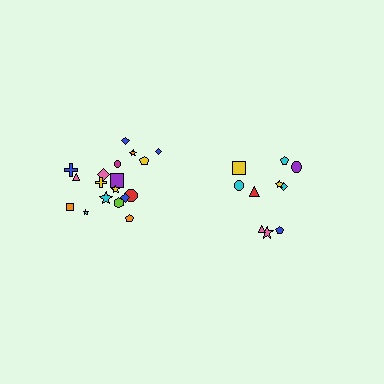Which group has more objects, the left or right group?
The left group.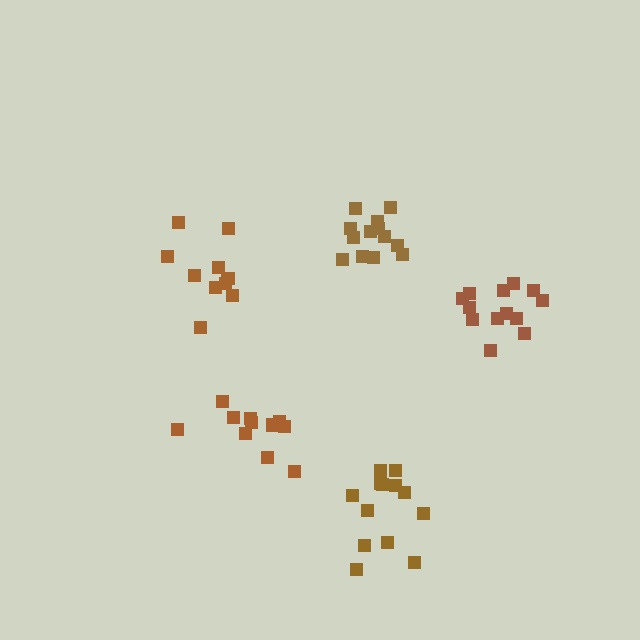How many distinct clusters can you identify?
There are 5 distinct clusters.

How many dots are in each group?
Group 1: 13 dots, Group 2: 10 dots, Group 3: 13 dots, Group 4: 12 dots, Group 5: 13 dots (61 total).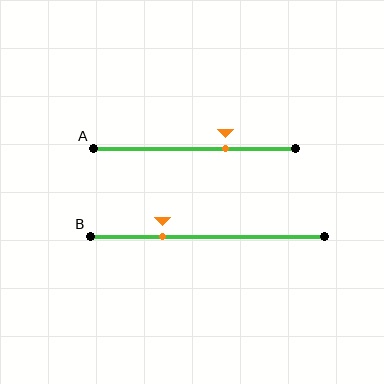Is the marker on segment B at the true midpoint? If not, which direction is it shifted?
No, the marker on segment B is shifted to the left by about 19% of the segment length.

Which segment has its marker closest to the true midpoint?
Segment A has its marker closest to the true midpoint.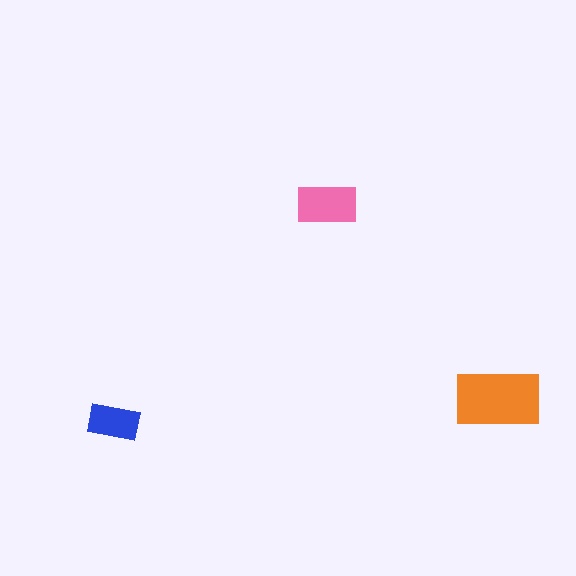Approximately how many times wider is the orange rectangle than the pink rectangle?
About 1.5 times wider.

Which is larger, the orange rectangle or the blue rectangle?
The orange one.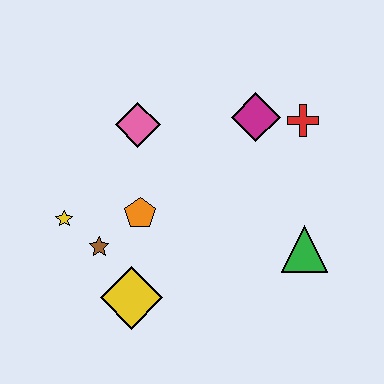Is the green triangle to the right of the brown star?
Yes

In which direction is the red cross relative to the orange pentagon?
The red cross is to the right of the orange pentagon.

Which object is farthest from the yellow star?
The red cross is farthest from the yellow star.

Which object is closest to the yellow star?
The brown star is closest to the yellow star.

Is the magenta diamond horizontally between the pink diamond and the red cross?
Yes